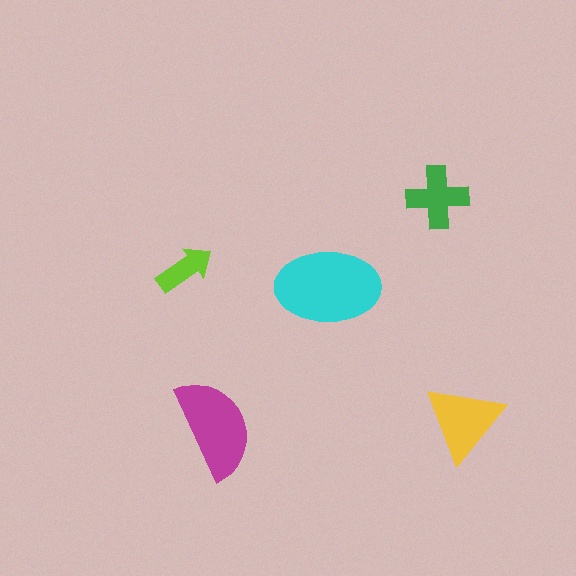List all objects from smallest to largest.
The lime arrow, the green cross, the yellow triangle, the magenta semicircle, the cyan ellipse.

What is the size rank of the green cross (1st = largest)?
4th.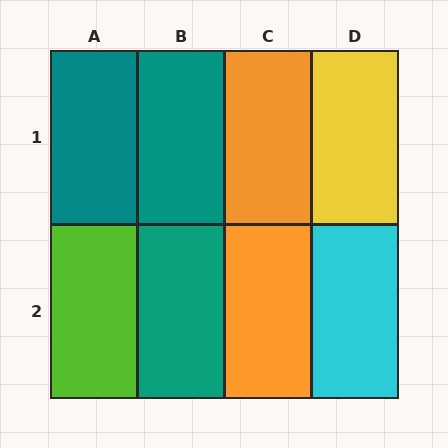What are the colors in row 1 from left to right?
Teal, teal, orange, yellow.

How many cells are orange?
2 cells are orange.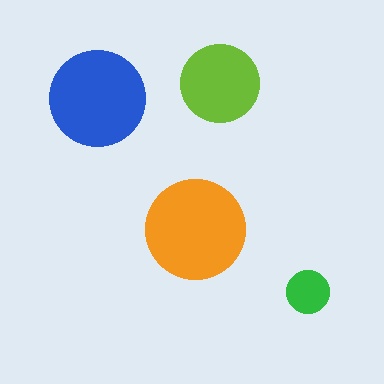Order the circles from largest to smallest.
the orange one, the blue one, the lime one, the green one.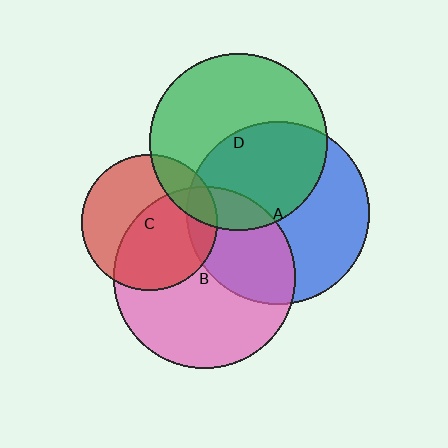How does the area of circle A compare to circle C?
Approximately 1.8 times.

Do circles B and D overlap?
Yes.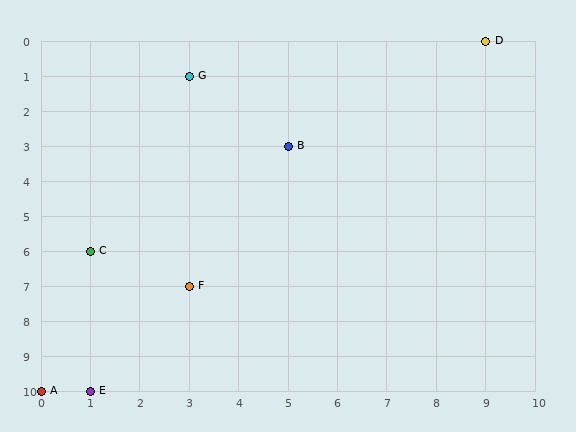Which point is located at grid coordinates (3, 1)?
Point G is at (3, 1).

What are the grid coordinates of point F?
Point F is at grid coordinates (3, 7).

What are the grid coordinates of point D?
Point D is at grid coordinates (9, 0).